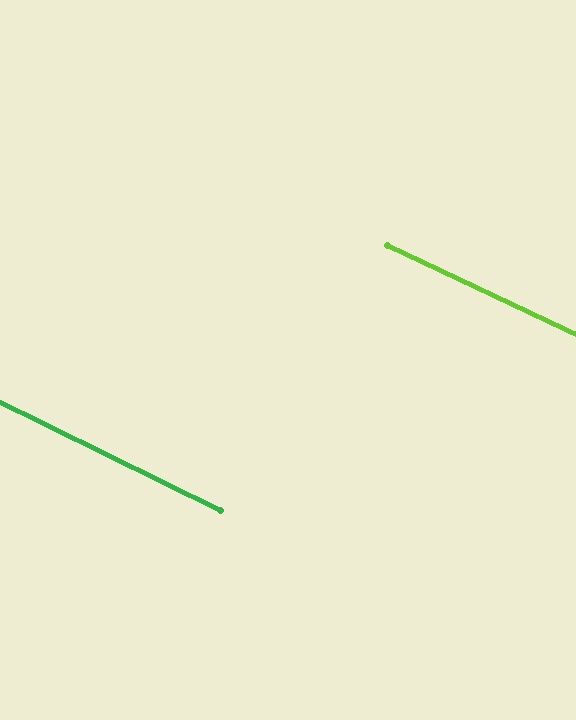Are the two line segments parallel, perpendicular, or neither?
Parallel — their directions differ by only 0.8°.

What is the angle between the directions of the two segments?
Approximately 1 degree.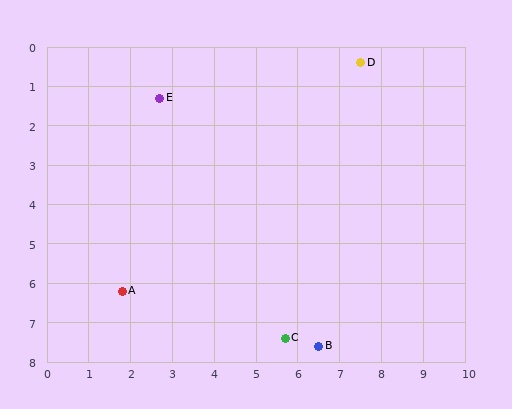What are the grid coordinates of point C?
Point C is at approximately (5.7, 7.4).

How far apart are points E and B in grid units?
Points E and B are about 7.4 grid units apart.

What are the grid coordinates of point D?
Point D is at approximately (7.5, 0.4).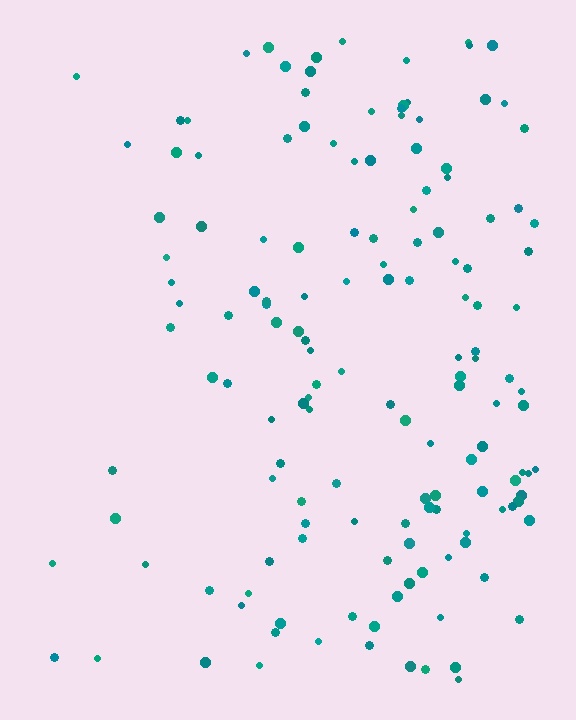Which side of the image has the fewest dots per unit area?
The left.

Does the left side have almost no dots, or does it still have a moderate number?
Still a moderate number, just noticeably fewer than the right.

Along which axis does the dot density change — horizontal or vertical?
Horizontal.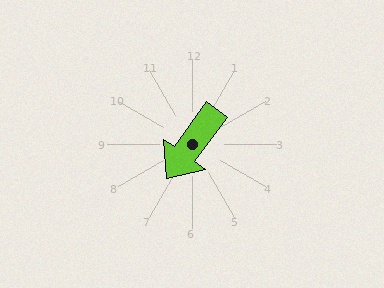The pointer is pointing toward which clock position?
Roughly 7 o'clock.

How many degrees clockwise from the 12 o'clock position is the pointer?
Approximately 216 degrees.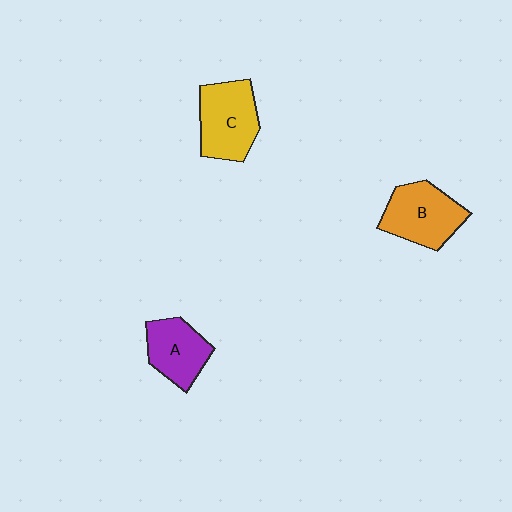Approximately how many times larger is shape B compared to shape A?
Approximately 1.2 times.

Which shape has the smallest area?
Shape A (purple).